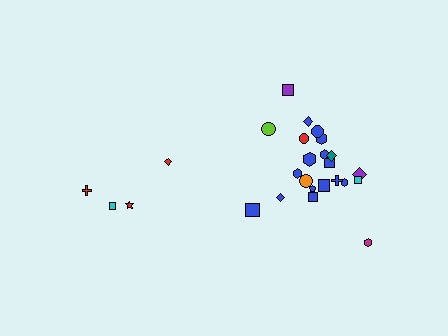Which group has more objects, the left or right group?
The right group.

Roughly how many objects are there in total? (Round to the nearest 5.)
Roughly 25 objects in total.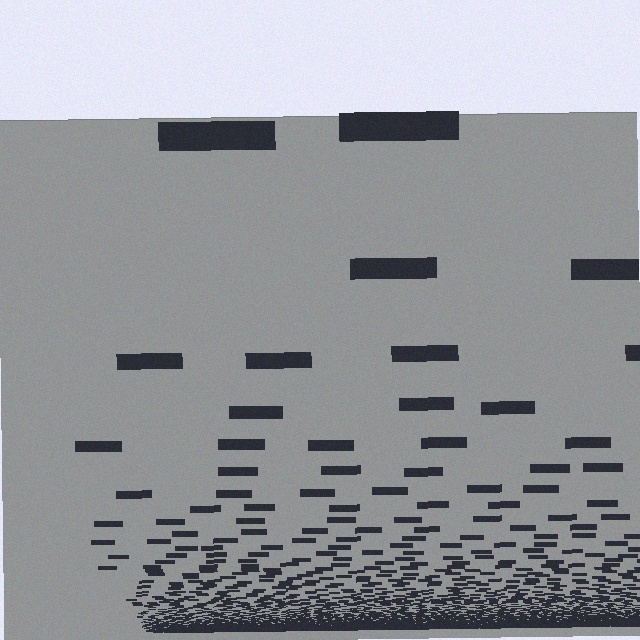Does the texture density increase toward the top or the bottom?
Density increases toward the bottom.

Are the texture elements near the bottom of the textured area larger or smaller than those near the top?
Smaller. The gradient is inverted — elements near the bottom are smaller and denser.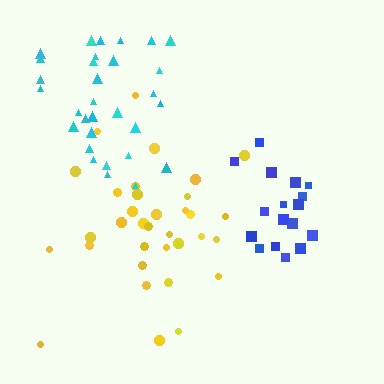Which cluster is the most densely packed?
Cyan.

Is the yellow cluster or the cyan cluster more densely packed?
Cyan.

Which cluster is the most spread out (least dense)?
Yellow.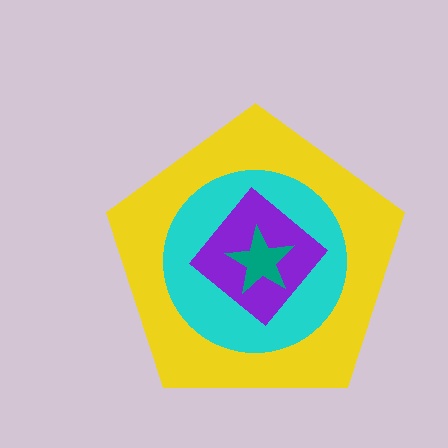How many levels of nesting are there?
4.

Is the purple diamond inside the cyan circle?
Yes.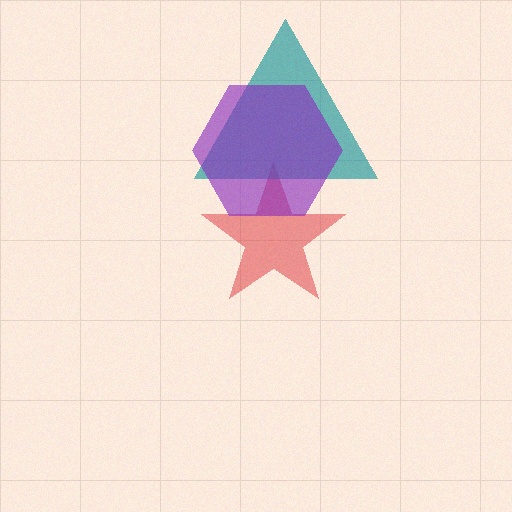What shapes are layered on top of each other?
The layered shapes are: a red star, a teal triangle, a purple hexagon.